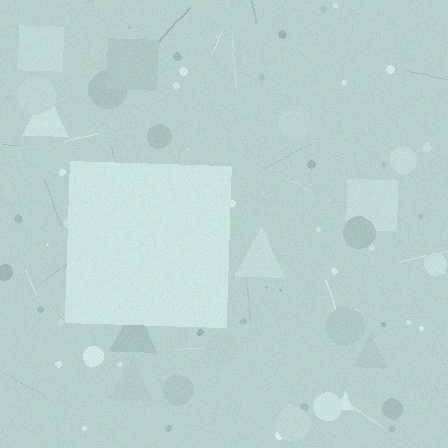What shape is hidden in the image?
A square is hidden in the image.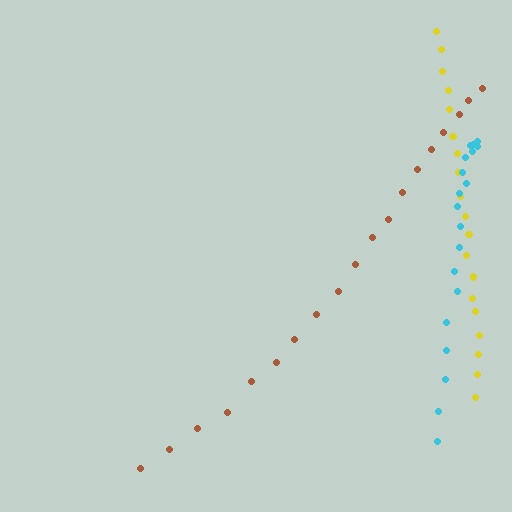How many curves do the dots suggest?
There are 3 distinct paths.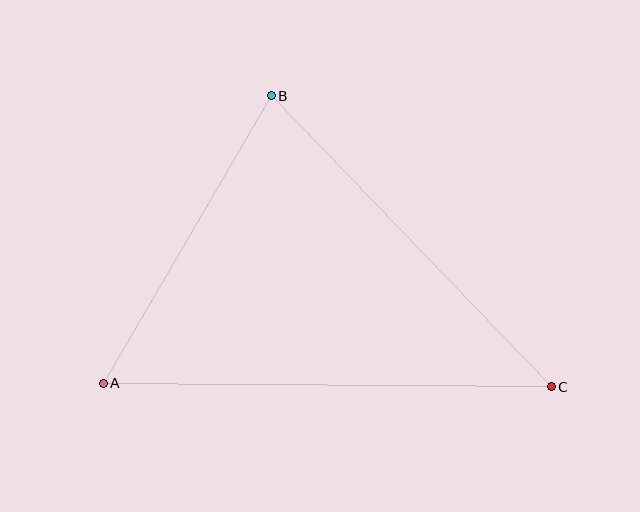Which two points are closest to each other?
Points A and B are closest to each other.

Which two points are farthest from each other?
Points A and C are farthest from each other.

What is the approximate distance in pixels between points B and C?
The distance between B and C is approximately 404 pixels.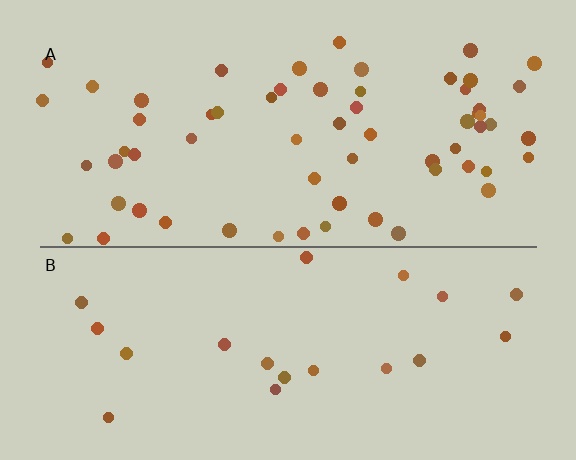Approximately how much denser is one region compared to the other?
Approximately 3.0× — region A over region B.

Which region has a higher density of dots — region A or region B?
A (the top).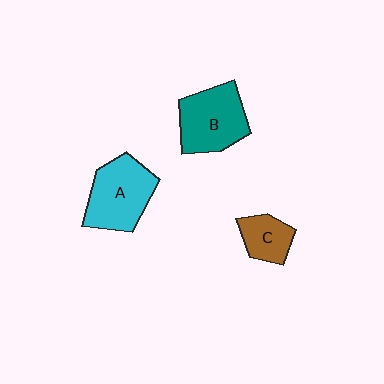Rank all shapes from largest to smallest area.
From largest to smallest: A (cyan), B (teal), C (brown).